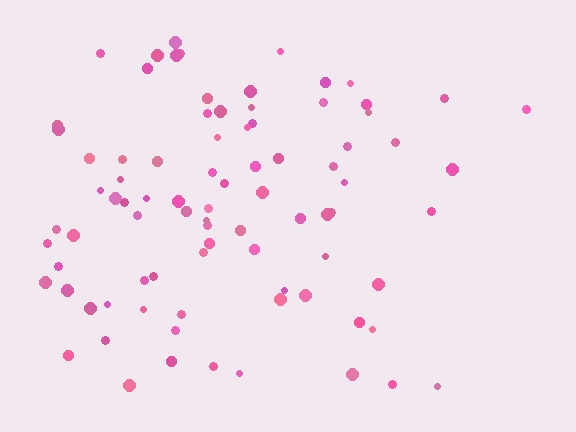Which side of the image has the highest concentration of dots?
The left.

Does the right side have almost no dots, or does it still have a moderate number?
Still a moderate number, just noticeably fewer than the left.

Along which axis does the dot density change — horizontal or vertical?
Horizontal.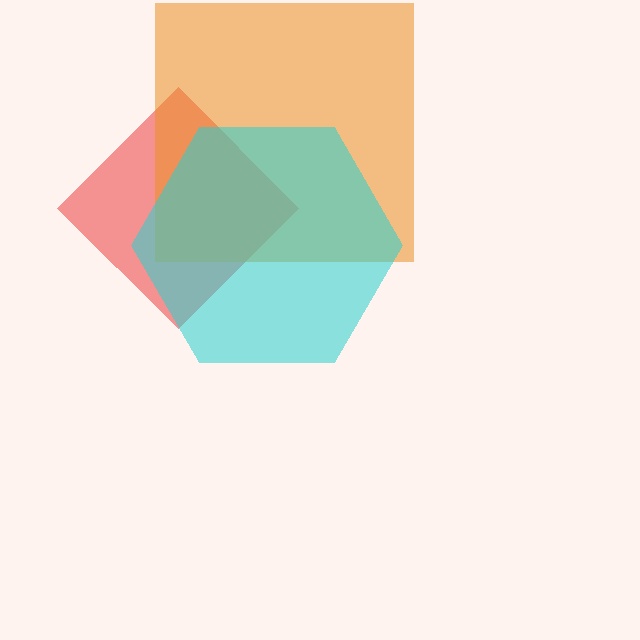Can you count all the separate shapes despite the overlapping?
Yes, there are 3 separate shapes.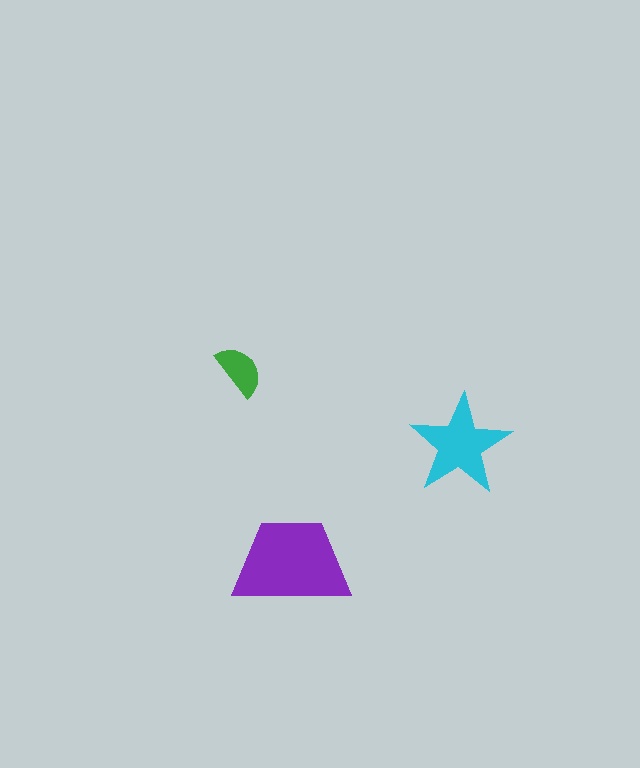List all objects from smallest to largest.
The green semicircle, the cyan star, the purple trapezoid.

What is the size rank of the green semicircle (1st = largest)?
3rd.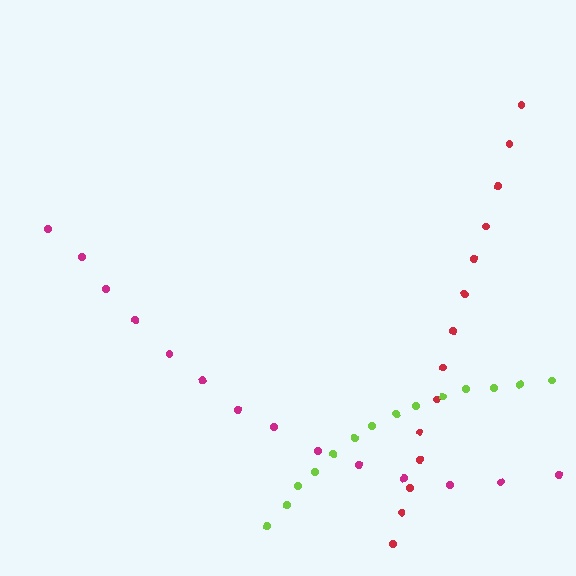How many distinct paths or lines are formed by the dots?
There are 3 distinct paths.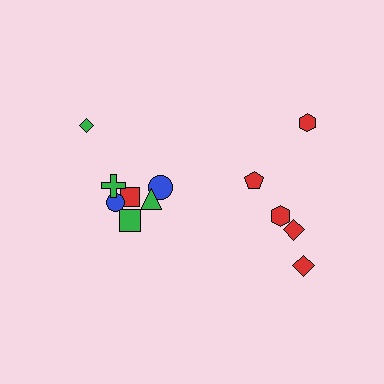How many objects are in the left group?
There are 7 objects.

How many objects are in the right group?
There are 5 objects.